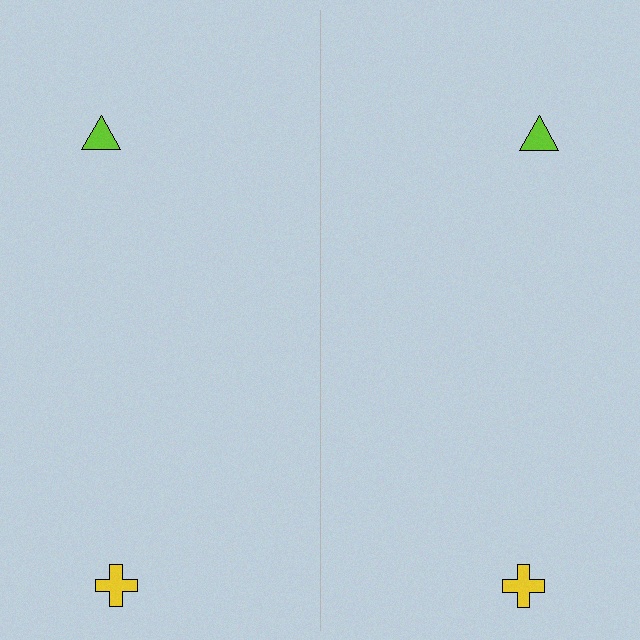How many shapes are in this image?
There are 4 shapes in this image.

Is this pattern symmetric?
Yes, this pattern has bilateral (reflection) symmetry.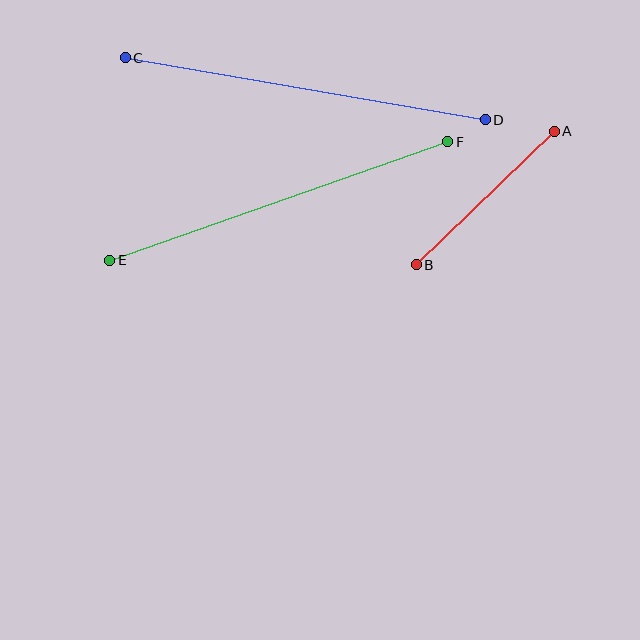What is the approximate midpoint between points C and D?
The midpoint is at approximately (305, 89) pixels.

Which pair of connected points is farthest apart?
Points C and D are farthest apart.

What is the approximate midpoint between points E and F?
The midpoint is at approximately (279, 201) pixels.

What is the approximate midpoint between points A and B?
The midpoint is at approximately (485, 198) pixels.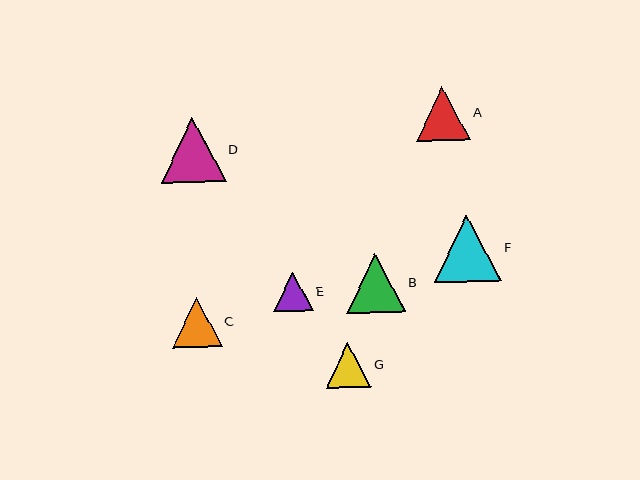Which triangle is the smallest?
Triangle E is the smallest with a size of approximately 39 pixels.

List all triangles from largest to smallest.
From largest to smallest: F, D, B, A, C, G, E.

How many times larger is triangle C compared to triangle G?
Triangle C is approximately 1.1 times the size of triangle G.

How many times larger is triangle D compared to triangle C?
Triangle D is approximately 1.3 times the size of triangle C.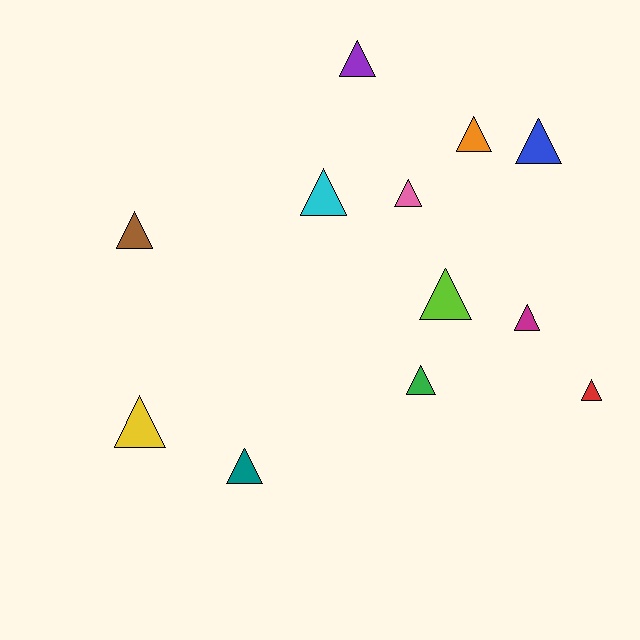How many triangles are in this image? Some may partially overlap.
There are 12 triangles.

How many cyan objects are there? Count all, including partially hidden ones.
There is 1 cyan object.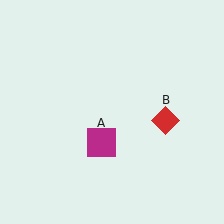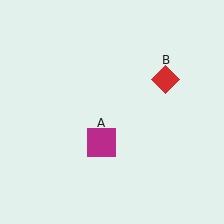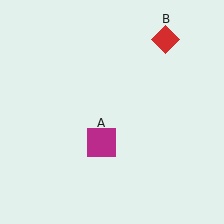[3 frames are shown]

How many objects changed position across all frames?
1 object changed position: red diamond (object B).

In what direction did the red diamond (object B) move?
The red diamond (object B) moved up.